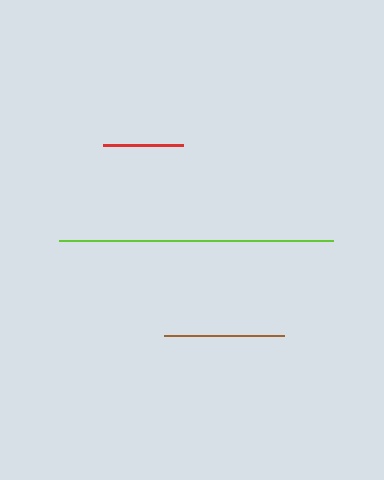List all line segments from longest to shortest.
From longest to shortest: lime, brown, red.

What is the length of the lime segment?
The lime segment is approximately 273 pixels long.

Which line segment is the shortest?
The red line is the shortest at approximately 81 pixels.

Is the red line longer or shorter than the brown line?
The brown line is longer than the red line.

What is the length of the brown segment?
The brown segment is approximately 119 pixels long.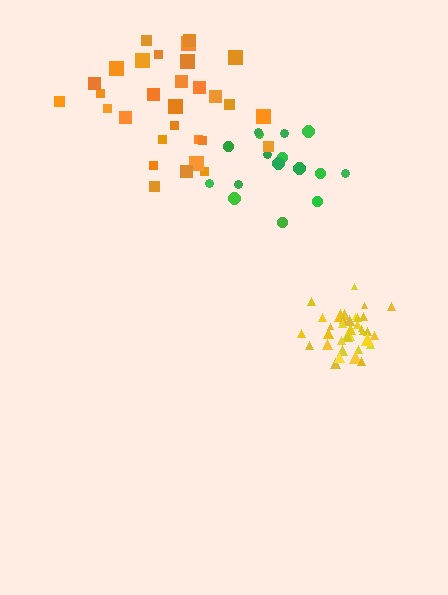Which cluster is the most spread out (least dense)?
Green.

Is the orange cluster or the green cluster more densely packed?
Orange.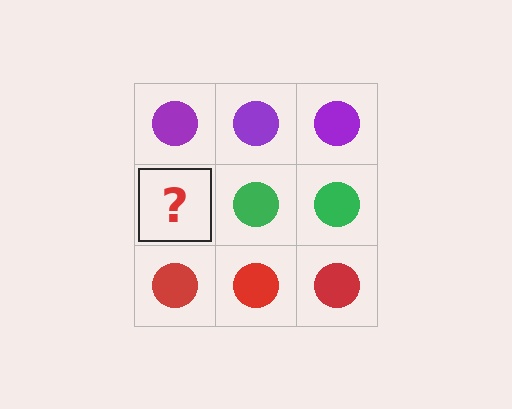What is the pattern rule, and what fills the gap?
The rule is that each row has a consistent color. The gap should be filled with a green circle.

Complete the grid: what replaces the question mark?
The question mark should be replaced with a green circle.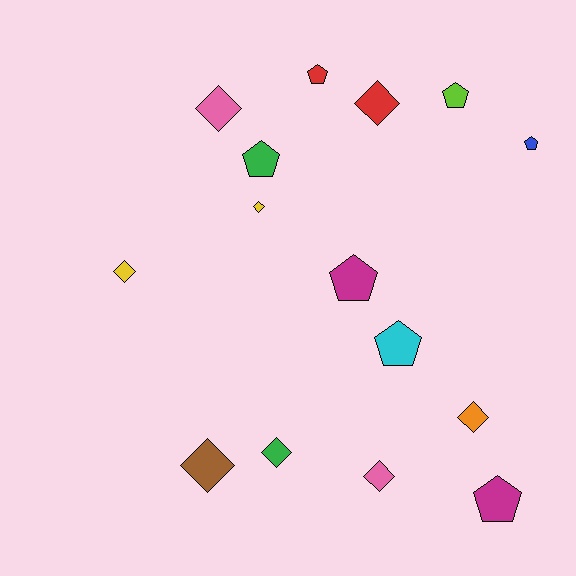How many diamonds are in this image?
There are 8 diamonds.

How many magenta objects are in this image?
There are 2 magenta objects.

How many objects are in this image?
There are 15 objects.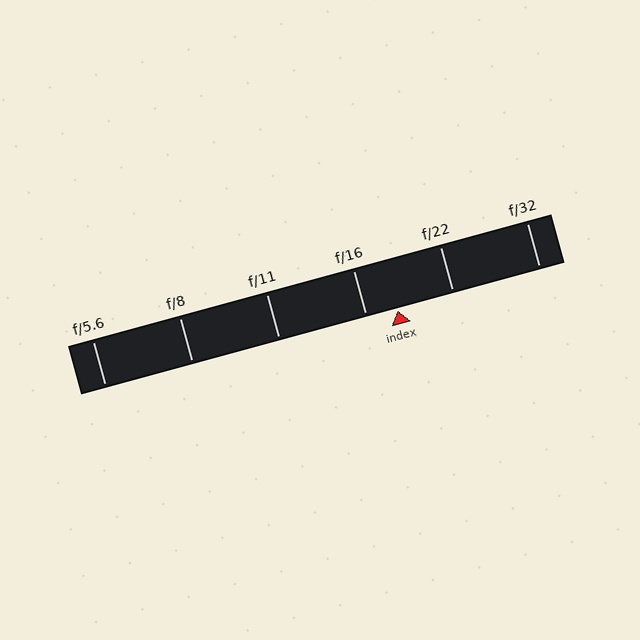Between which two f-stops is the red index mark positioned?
The index mark is between f/16 and f/22.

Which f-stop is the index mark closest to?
The index mark is closest to f/16.